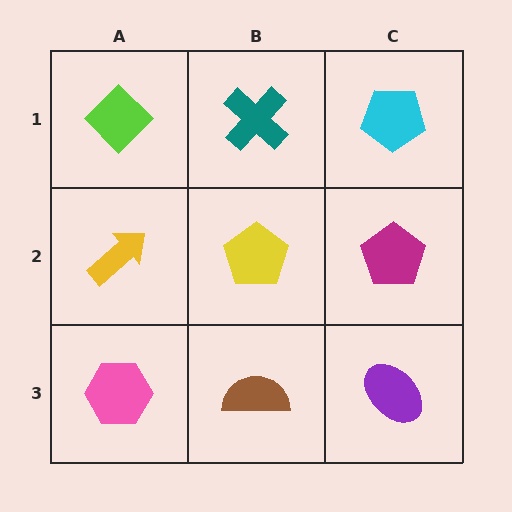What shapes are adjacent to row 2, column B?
A teal cross (row 1, column B), a brown semicircle (row 3, column B), a yellow arrow (row 2, column A), a magenta pentagon (row 2, column C).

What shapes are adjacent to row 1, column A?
A yellow arrow (row 2, column A), a teal cross (row 1, column B).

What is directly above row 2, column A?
A lime diamond.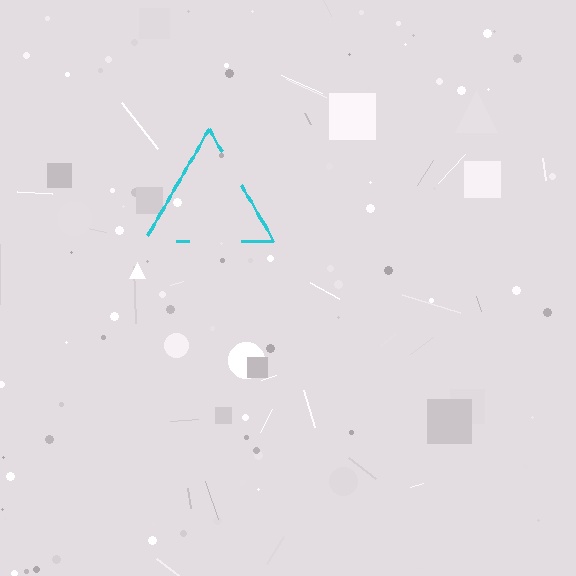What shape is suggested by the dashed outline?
The dashed outline suggests a triangle.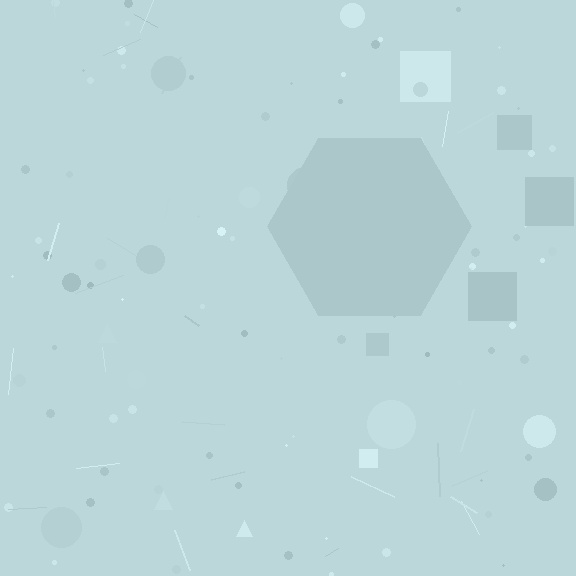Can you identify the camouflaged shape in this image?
The camouflaged shape is a hexagon.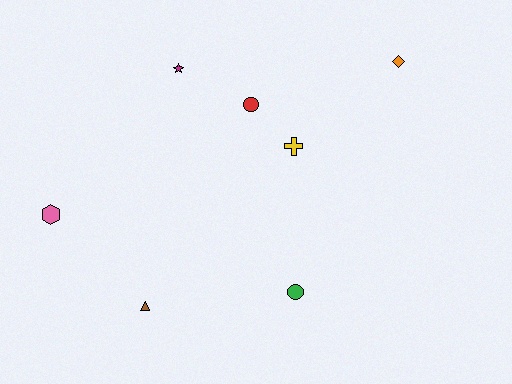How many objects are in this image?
There are 7 objects.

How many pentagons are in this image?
There are no pentagons.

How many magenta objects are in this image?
There is 1 magenta object.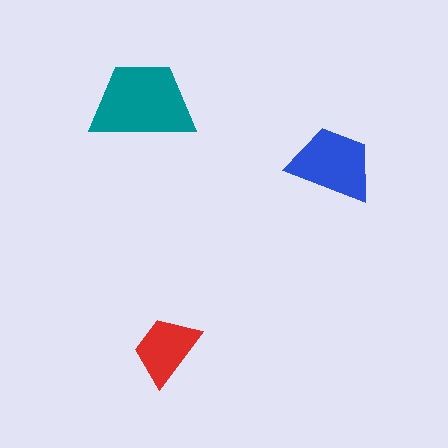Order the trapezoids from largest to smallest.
the teal one, the blue one, the red one.